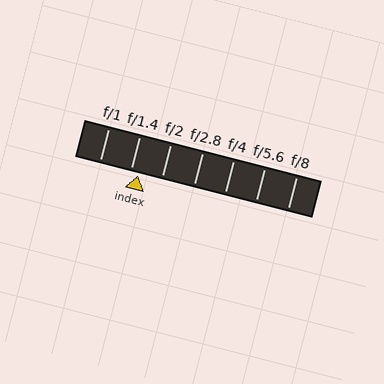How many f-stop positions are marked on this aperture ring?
There are 7 f-stop positions marked.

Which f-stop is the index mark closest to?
The index mark is closest to f/1.4.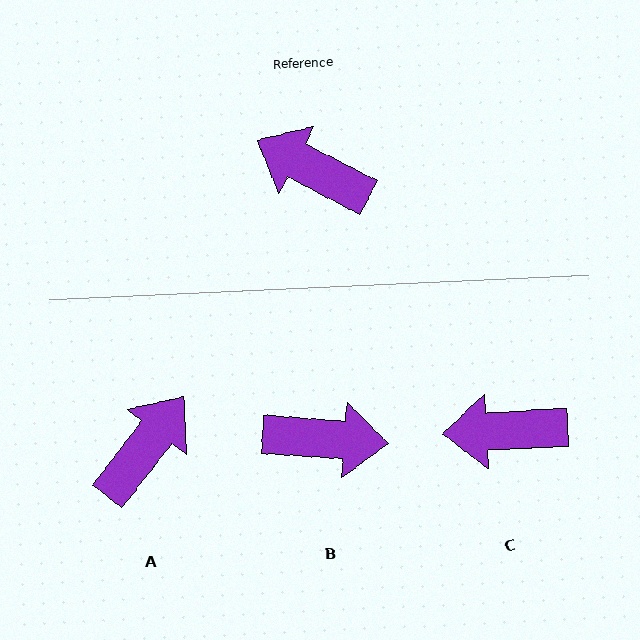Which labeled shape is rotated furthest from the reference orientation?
B, about 157 degrees away.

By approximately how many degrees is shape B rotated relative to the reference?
Approximately 157 degrees clockwise.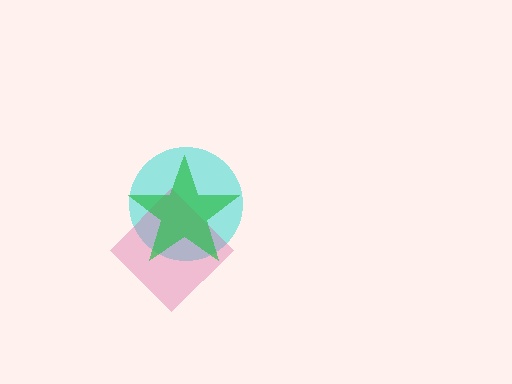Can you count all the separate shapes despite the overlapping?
Yes, there are 3 separate shapes.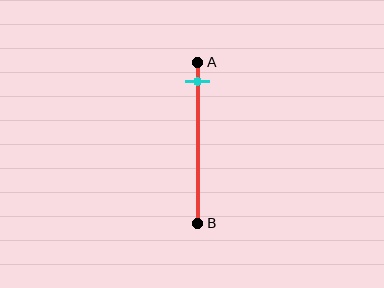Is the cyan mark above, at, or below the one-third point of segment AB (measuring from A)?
The cyan mark is above the one-third point of segment AB.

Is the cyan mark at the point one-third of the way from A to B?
No, the mark is at about 10% from A, not at the 33% one-third point.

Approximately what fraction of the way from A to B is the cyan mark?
The cyan mark is approximately 10% of the way from A to B.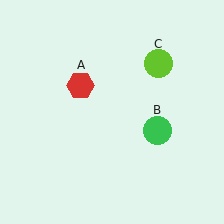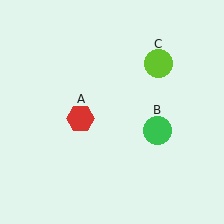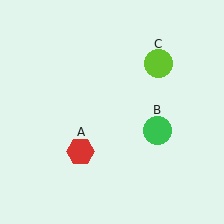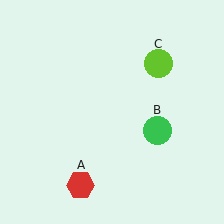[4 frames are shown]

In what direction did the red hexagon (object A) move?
The red hexagon (object A) moved down.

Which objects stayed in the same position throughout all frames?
Green circle (object B) and lime circle (object C) remained stationary.